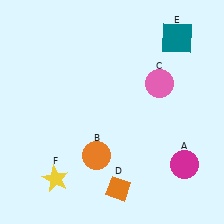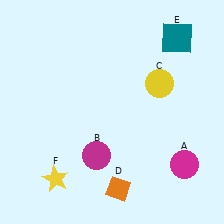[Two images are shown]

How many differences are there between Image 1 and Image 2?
There are 2 differences between the two images.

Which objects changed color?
B changed from orange to magenta. C changed from pink to yellow.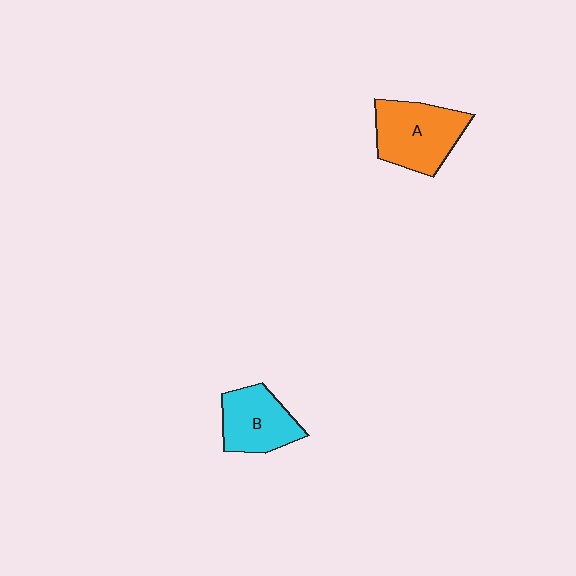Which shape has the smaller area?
Shape B (cyan).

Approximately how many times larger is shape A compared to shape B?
Approximately 1.2 times.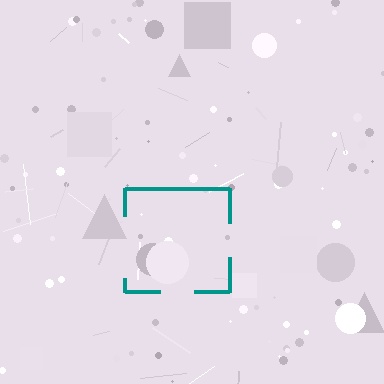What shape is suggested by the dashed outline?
The dashed outline suggests a square.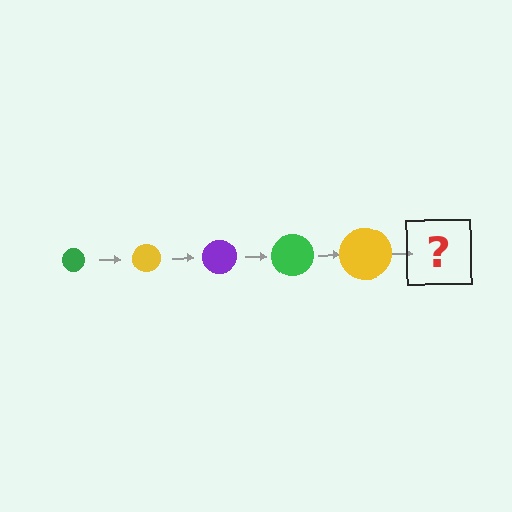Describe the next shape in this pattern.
It should be a purple circle, larger than the previous one.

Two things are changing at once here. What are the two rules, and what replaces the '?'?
The two rules are that the circle grows larger each step and the color cycles through green, yellow, and purple. The '?' should be a purple circle, larger than the previous one.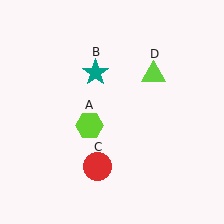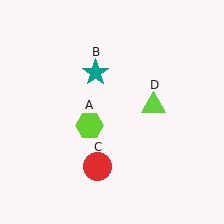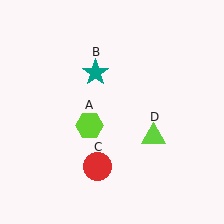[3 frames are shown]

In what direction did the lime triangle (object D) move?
The lime triangle (object D) moved down.